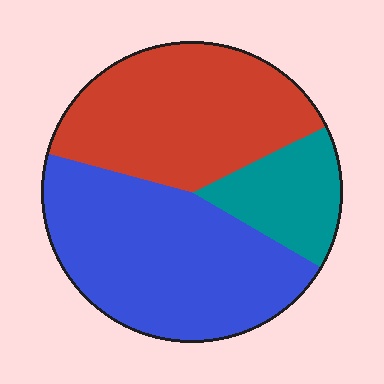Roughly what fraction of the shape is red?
Red covers about 40% of the shape.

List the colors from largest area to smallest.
From largest to smallest: blue, red, teal.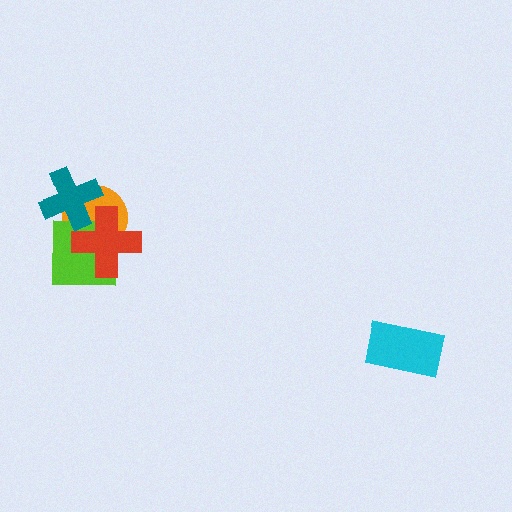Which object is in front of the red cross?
The teal cross is in front of the red cross.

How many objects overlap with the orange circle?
3 objects overlap with the orange circle.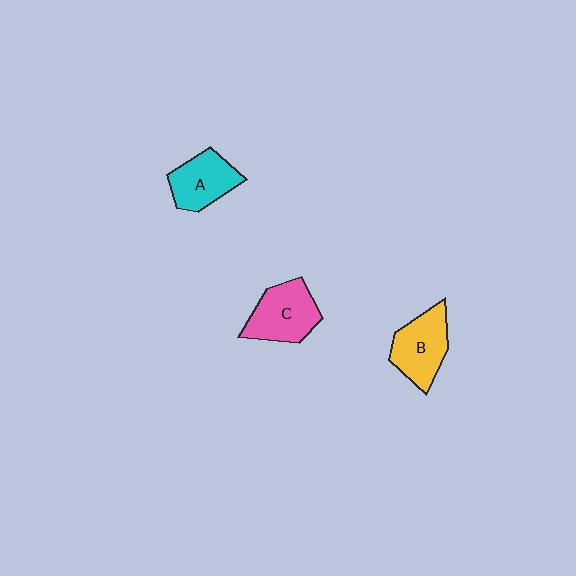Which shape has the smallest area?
Shape A (cyan).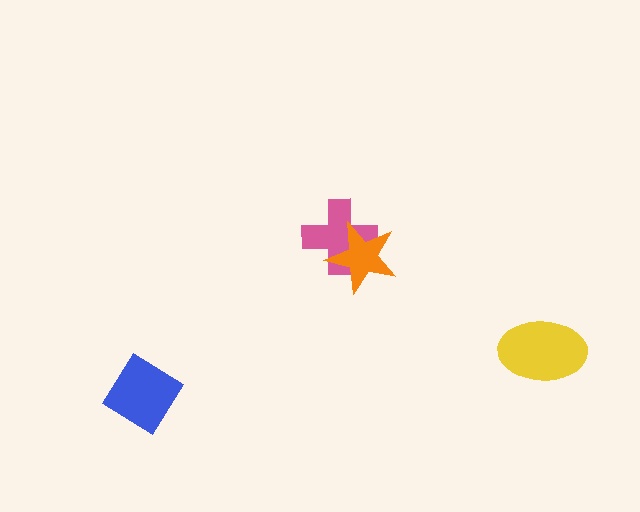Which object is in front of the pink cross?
The orange star is in front of the pink cross.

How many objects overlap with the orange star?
1 object overlaps with the orange star.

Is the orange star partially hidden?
No, no other shape covers it.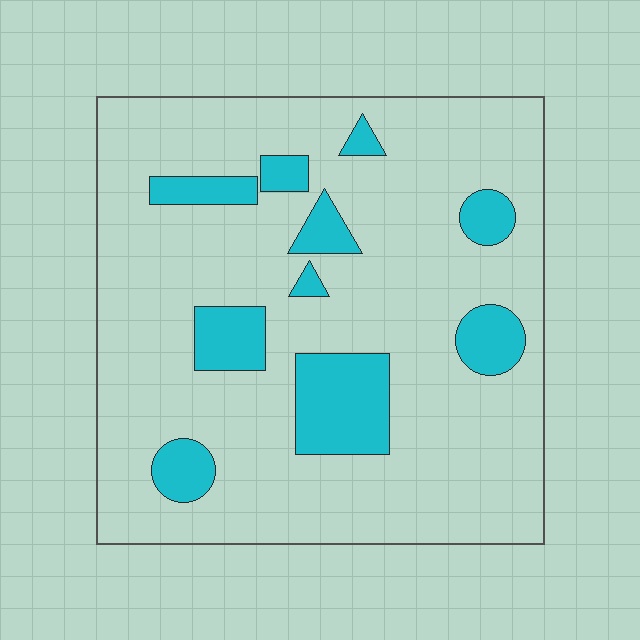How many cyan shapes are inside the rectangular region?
10.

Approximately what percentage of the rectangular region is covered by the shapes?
Approximately 15%.